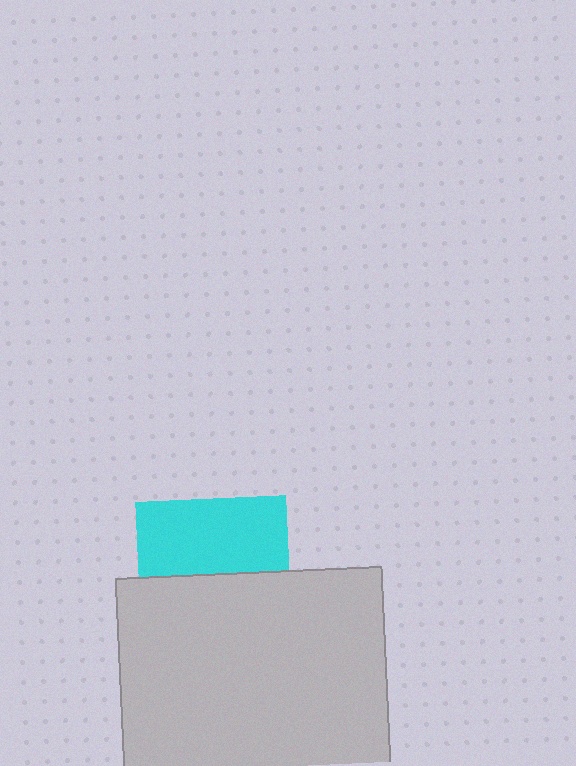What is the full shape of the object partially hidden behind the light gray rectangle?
The partially hidden object is a cyan square.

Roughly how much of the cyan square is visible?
About half of it is visible (roughly 49%).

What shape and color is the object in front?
The object in front is a light gray rectangle.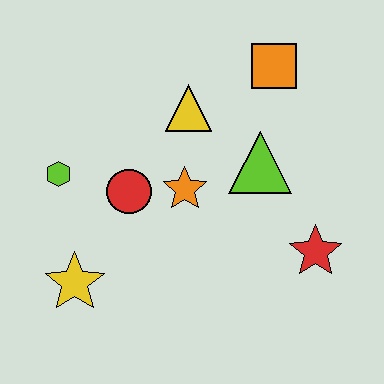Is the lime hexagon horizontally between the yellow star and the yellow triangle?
No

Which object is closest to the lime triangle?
The orange star is closest to the lime triangle.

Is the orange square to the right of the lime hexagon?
Yes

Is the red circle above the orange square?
No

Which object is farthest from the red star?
The lime hexagon is farthest from the red star.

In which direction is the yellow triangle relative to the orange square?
The yellow triangle is to the left of the orange square.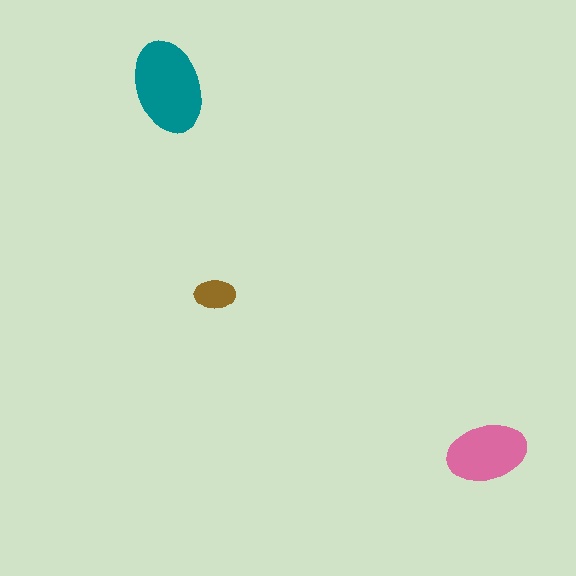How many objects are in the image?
There are 3 objects in the image.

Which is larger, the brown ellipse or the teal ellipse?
The teal one.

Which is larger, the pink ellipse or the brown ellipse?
The pink one.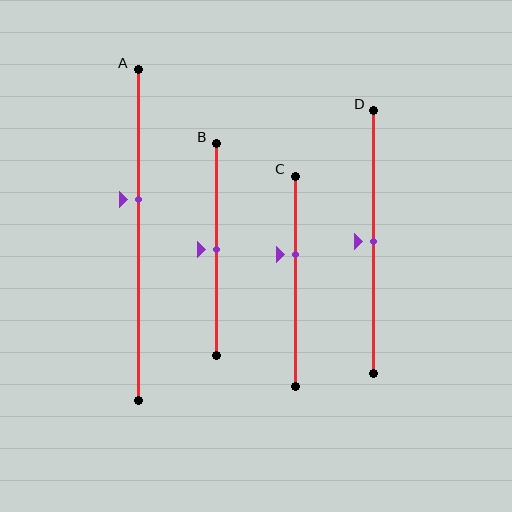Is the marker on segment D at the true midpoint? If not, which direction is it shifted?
Yes, the marker on segment D is at the true midpoint.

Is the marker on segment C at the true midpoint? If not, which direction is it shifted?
No, the marker on segment C is shifted upward by about 13% of the segment length.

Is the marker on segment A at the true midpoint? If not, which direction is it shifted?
No, the marker on segment A is shifted upward by about 11% of the segment length.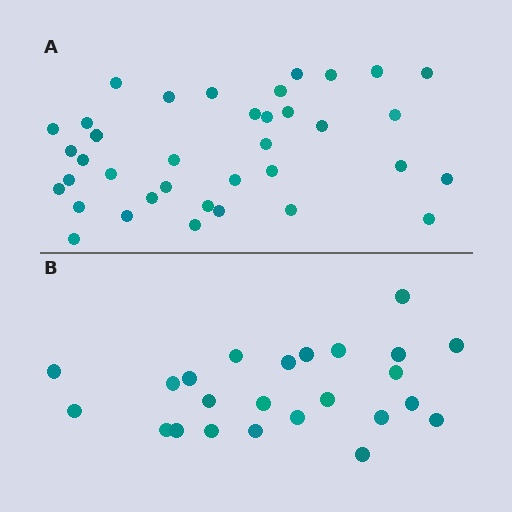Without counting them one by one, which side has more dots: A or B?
Region A (the top region) has more dots.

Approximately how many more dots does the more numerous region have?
Region A has approximately 15 more dots than region B.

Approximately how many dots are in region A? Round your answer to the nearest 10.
About 40 dots. (The exact count is 37, which rounds to 40.)